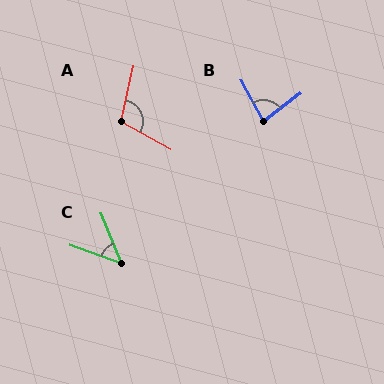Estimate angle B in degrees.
Approximately 82 degrees.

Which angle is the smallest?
C, at approximately 49 degrees.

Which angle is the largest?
A, at approximately 106 degrees.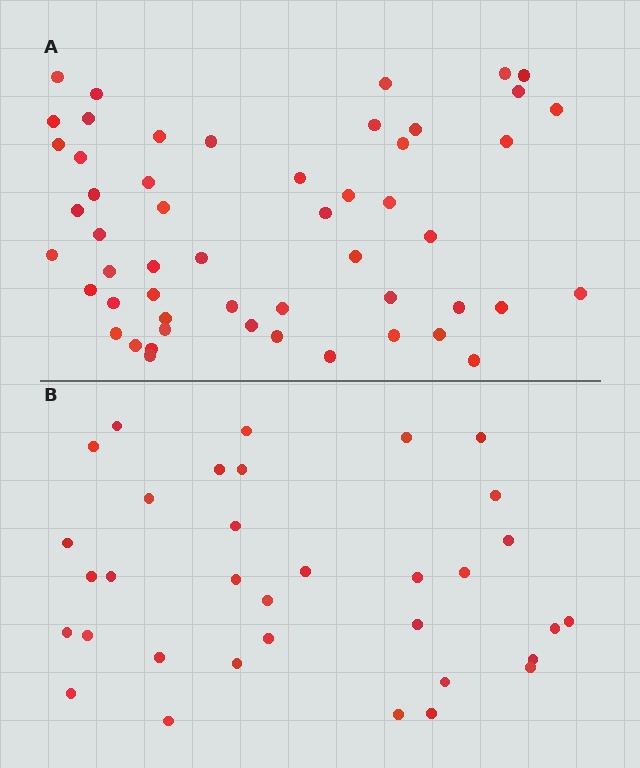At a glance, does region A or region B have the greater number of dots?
Region A (the top region) has more dots.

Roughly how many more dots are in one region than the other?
Region A has approximately 20 more dots than region B.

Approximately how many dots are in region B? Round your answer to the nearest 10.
About 30 dots. (The exact count is 34, which rounds to 30.)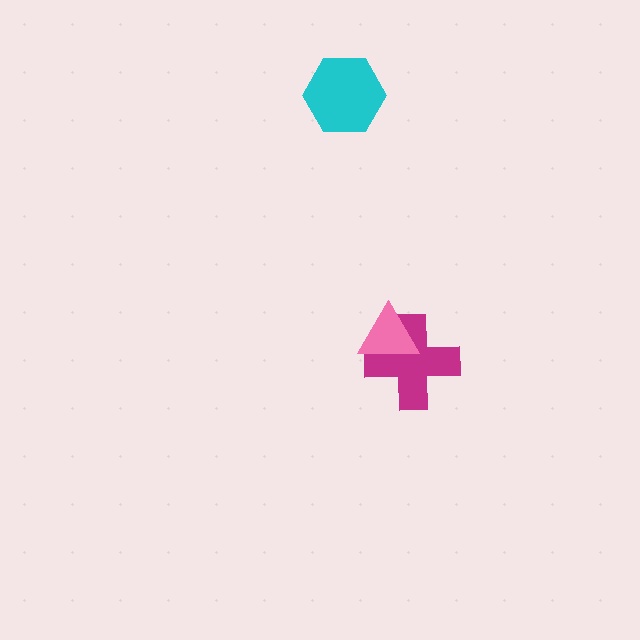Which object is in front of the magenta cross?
The pink triangle is in front of the magenta cross.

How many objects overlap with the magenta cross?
1 object overlaps with the magenta cross.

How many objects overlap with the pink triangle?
1 object overlaps with the pink triangle.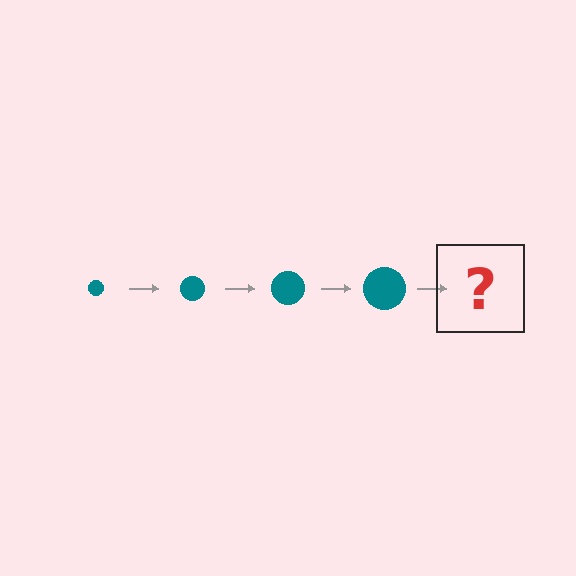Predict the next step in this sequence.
The next step is a teal circle, larger than the previous one.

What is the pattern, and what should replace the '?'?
The pattern is that the circle gets progressively larger each step. The '?' should be a teal circle, larger than the previous one.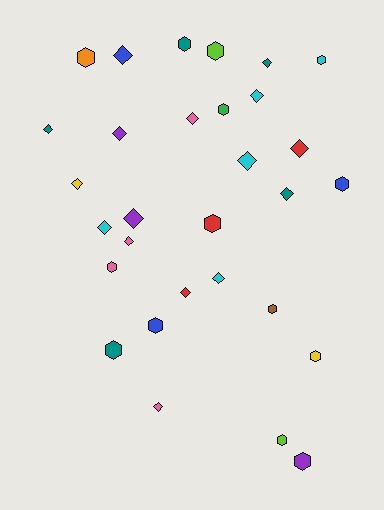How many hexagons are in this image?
There are 14 hexagons.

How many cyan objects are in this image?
There are 5 cyan objects.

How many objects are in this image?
There are 30 objects.